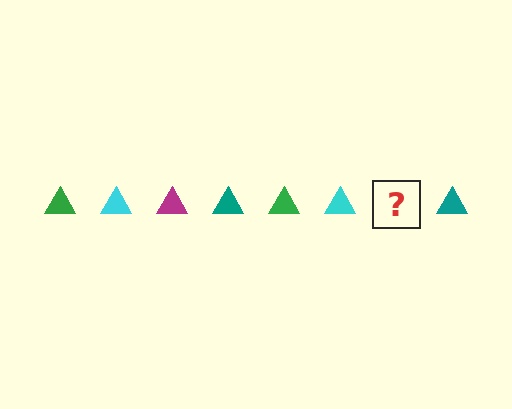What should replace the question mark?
The question mark should be replaced with a magenta triangle.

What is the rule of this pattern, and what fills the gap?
The rule is that the pattern cycles through green, cyan, magenta, teal triangles. The gap should be filled with a magenta triangle.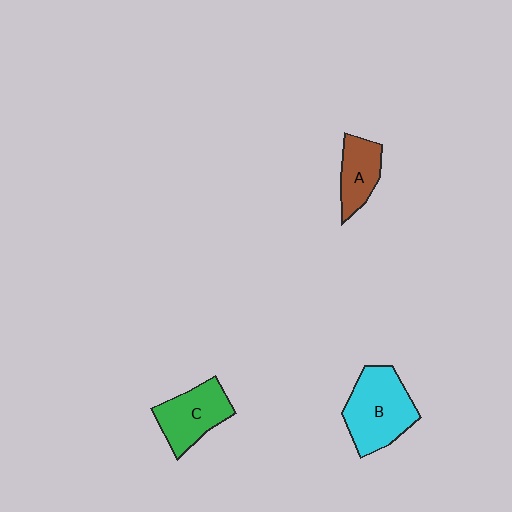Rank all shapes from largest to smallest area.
From largest to smallest: B (cyan), C (green), A (brown).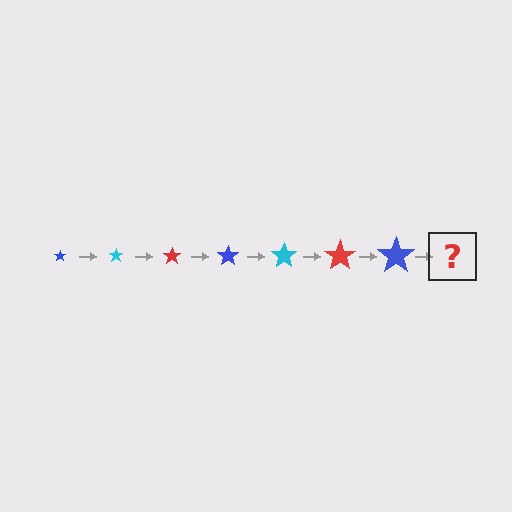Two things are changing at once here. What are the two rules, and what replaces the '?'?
The two rules are that the star grows larger each step and the color cycles through blue, cyan, and red. The '?' should be a cyan star, larger than the previous one.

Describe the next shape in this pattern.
It should be a cyan star, larger than the previous one.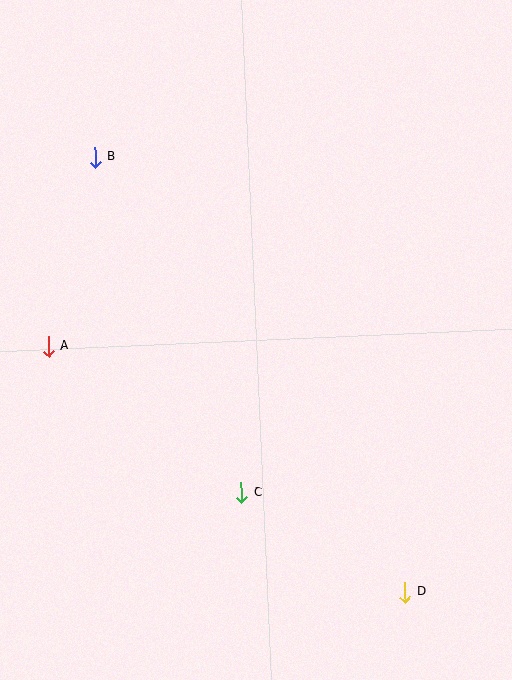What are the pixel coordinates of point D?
Point D is at (405, 592).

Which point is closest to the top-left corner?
Point B is closest to the top-left corner.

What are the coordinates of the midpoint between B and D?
The midpoint between B and D is at (250, 374).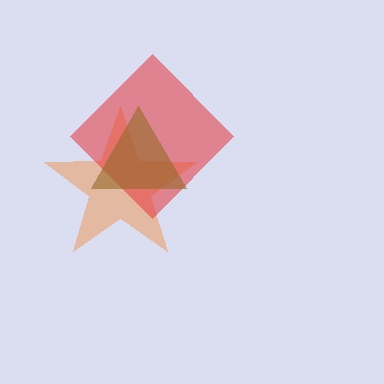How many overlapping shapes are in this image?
There are 3 overlapping shapes in the image.